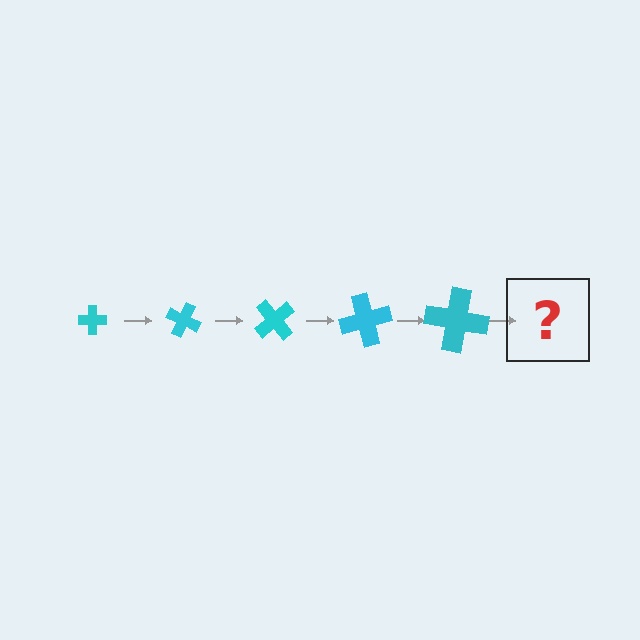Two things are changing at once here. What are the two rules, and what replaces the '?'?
The two rules are that the cross grows larger each step and it rotates 25 degrees each step. The '?' should be a cross, larger than the previous one and rotated 125 degrees from the start.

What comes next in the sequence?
The next element should be a cross, larger than the previous one and rotated 125 degrees from the start.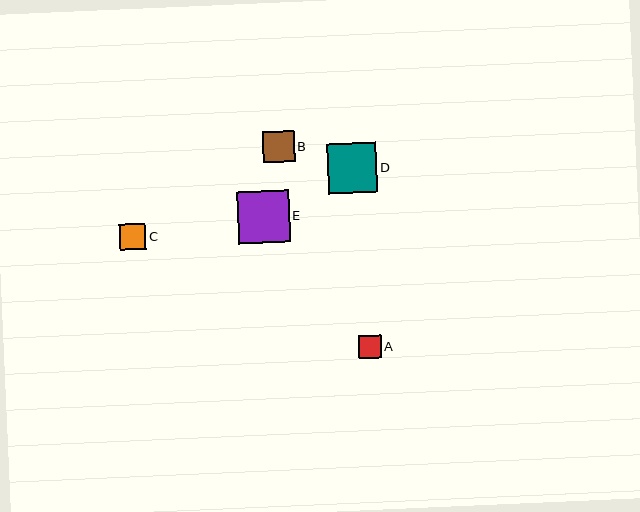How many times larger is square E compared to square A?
Square E is approximately 2.3 times the size of square A.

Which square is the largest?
Square E is the largest with a size of approximately 52 pixels.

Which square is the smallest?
Square A is the smallest with a size of approximately 23 pixels.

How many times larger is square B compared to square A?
Square B is approximately 1.4 times the size of square A.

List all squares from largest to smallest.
From largest to smallest: E, D, B, C, A.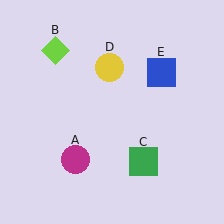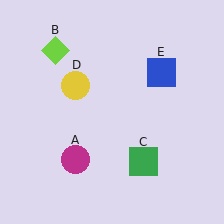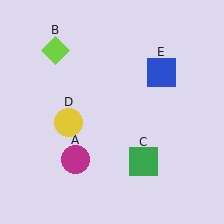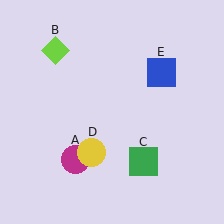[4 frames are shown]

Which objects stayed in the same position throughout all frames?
Magenta circle (object A) and lime diamond (object B) and green square (object C) and blue square (object E) remained stationary.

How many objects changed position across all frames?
1 object changed position: yellow circle (object D).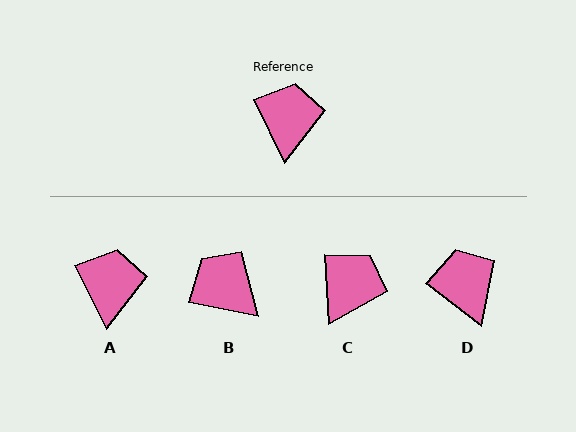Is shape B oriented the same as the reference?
No, it is off by about 52 degrees.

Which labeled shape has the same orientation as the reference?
A.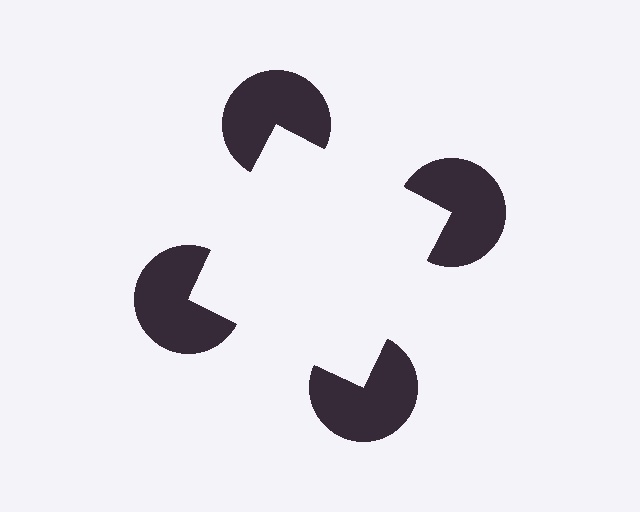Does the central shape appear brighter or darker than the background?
It typically appears slightly brighter than the background, even though no actual brightness change is drawn.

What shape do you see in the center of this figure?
An illusory square — its edges are inferred from the aligned wedge cuts in the pac-man discs, not physically drawn.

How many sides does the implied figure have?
4 sides.